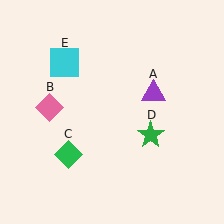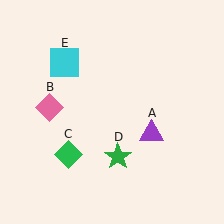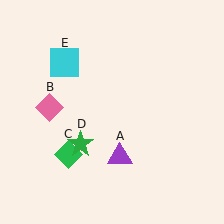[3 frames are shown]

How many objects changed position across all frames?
2 objects changed position: purple triangle (object A), green star (object D).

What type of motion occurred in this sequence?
The purple triangle (object A), green star (object D) rotated clockwise around the center of the scene.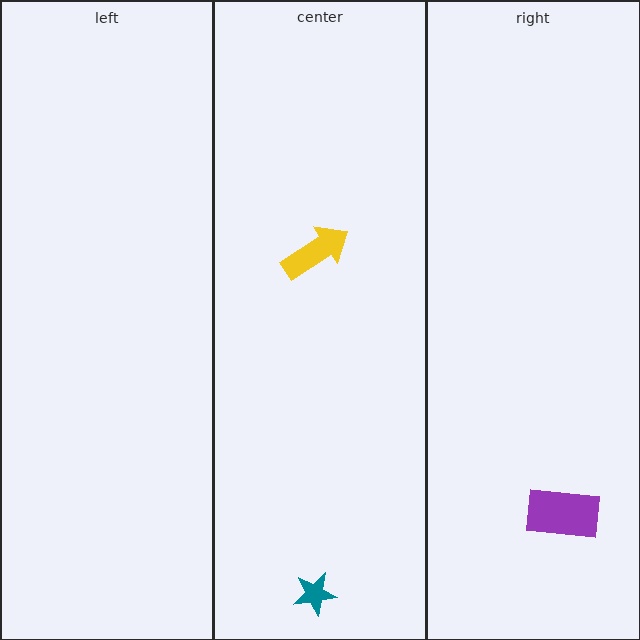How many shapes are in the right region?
1.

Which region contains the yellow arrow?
The center region.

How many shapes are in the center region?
2.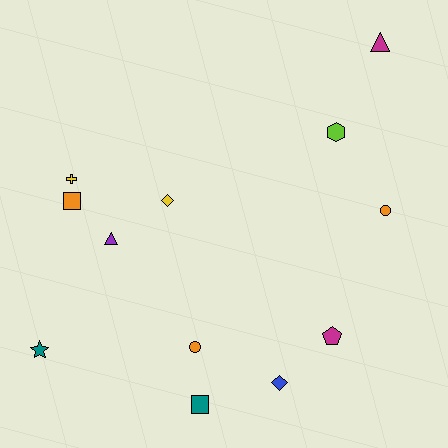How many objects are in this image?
There are 12 objects.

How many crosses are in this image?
There is 1 cross.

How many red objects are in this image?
There are no red objects.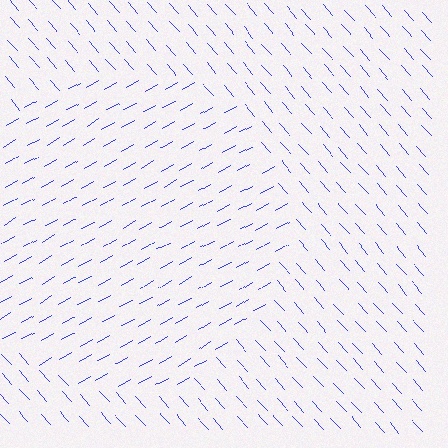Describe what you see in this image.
The image is filled with small blue line segments. A circle region in the image has lines oriented differently from the surrounding lines, creating a visible texture boundary.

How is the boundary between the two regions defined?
The boundary is defined purely by a change in line orientation (approximately 78 degrees difference). All lines are the same color and thickness.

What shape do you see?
I see a circle.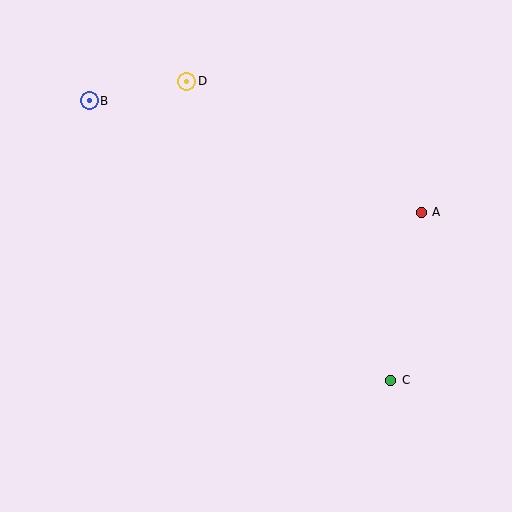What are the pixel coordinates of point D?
Point D is at (187, 81).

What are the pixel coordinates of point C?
Point C is at (391, 381).